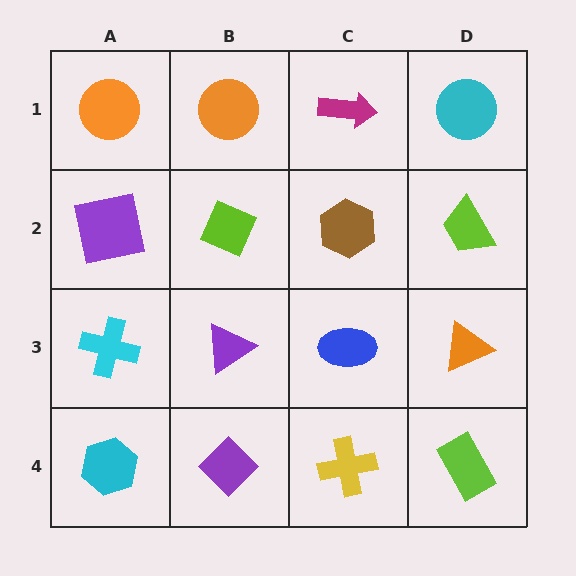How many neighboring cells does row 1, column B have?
3.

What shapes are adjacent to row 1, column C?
A brown hexagon (row 2, column C), an orange circle (row 1, column B), a cyan circle (row 1, column D).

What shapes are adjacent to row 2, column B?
An orange circle (row 1, column B), a purple triangle (row 3, column B), a purple square (row 2, column A), a brown hexagon (row 2, column C).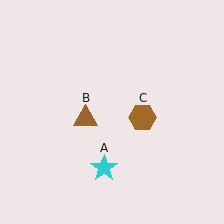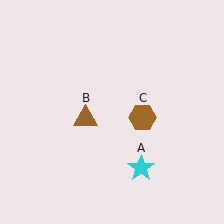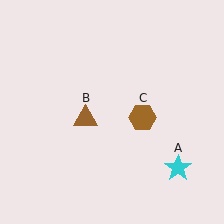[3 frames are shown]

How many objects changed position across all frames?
1 object changed position: cyan star (object A).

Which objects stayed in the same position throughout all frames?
Brown triangle (object B) and brown hexagon (object C) remained stationary.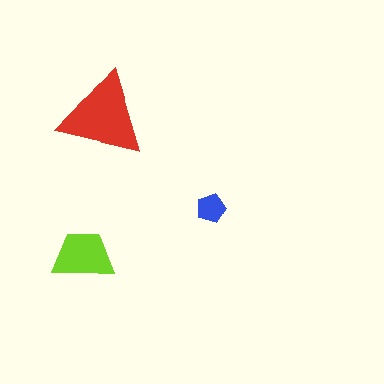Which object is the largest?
The red triangle.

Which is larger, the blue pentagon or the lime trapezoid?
The lime trapezoid.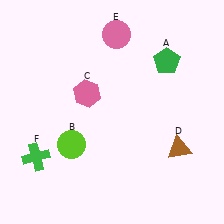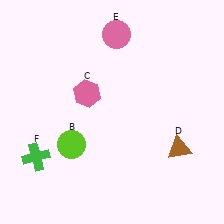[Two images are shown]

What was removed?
The green pentagon (A) was removed in Image 2.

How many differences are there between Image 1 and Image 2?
There is 1 difference between the two images.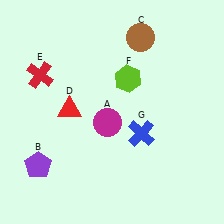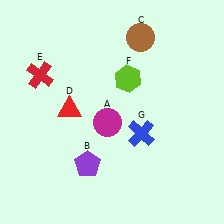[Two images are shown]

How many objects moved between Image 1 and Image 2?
1 object moved between the two images.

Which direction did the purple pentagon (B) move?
The purple pentagon (B) moved right.